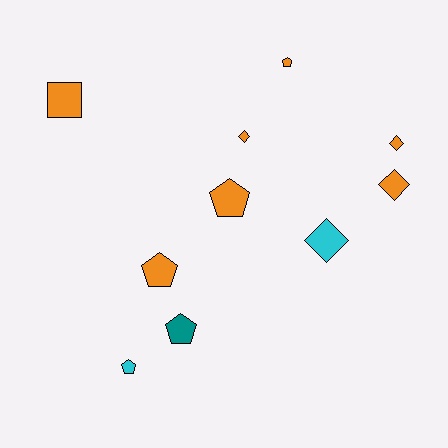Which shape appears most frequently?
Pentagon, with 5 objects.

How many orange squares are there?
There is 1 orange square.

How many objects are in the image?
There are 10 objects.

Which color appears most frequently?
Orange, with 7 objects.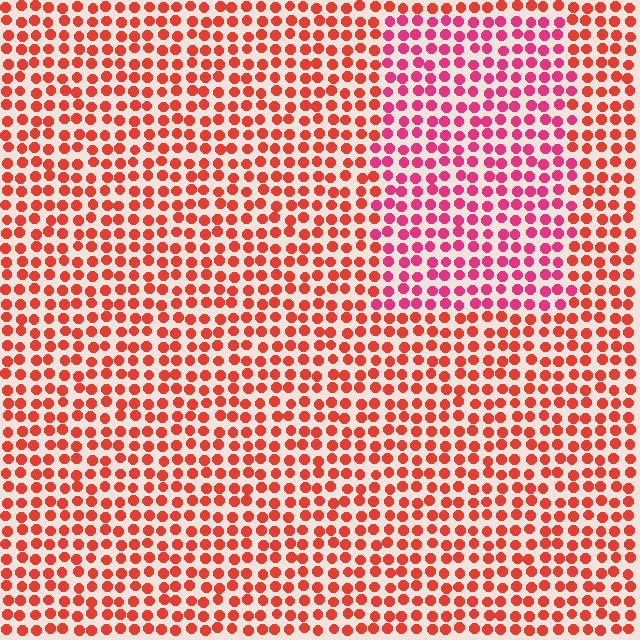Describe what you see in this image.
The image is filled with small red elements in a uniform arrangement. A rectangle-shaped region is visible where the elements are tinted to a slightly different hue, forming a subtle color boundary.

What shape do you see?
I see a rectangle.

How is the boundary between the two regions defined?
The boundary is defined purely by a slight shift in hue (about 31 degrees). Spacing, size, and orientation are identical on both sides.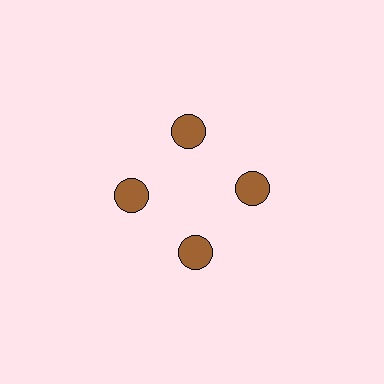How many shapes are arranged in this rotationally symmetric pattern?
There are 4 shapes, arranged in 4 groups of 1.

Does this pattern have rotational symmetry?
Yes, this pattern has 4-fold rotational symmetry. It looks the same after rotating 90 degrees around the center.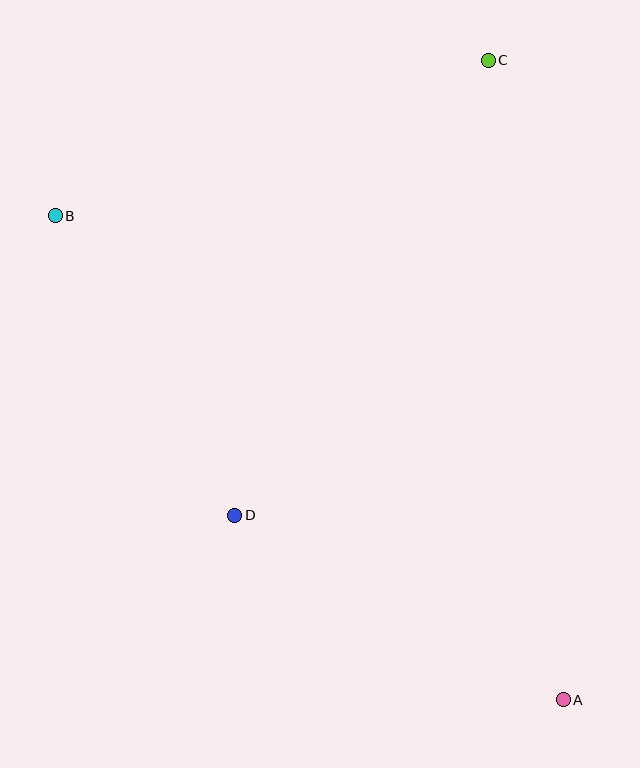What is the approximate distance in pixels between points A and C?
The distance between A and C is approximately 643 pixels.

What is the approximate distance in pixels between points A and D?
The distance between A and D is approximately 377 pixels.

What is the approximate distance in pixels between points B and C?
The distance between B and C is approximately 460 pixels.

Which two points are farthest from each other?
Points A and B are farthest from each other.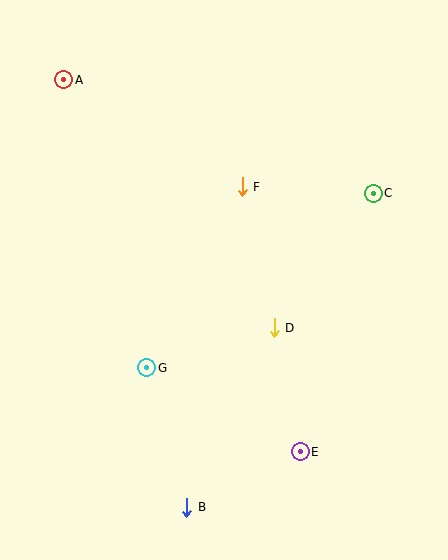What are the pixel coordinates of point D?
Point D is at (274, 328).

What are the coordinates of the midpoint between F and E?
The midpoint between F and E is at (271, 319).